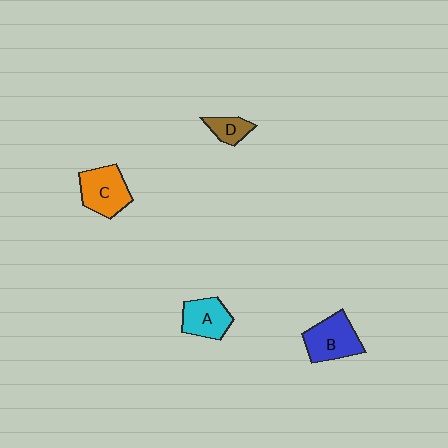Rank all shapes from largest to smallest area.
From largest to smallest: B (blue), C (orange), A (cyan), D (brown).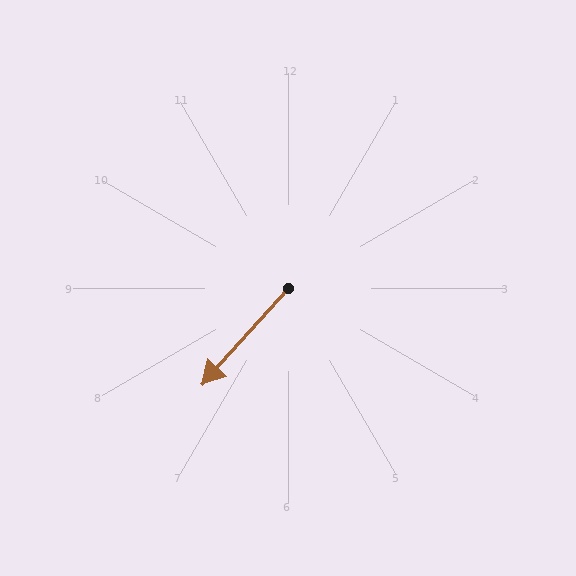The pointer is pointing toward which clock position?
Roughly 7 o'clock.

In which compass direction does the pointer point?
Southwest.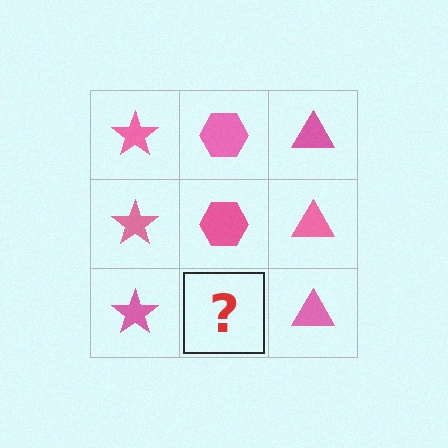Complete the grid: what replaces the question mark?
The question mark should be replaced with a pink hexagon.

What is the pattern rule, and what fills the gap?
The rule is that each column has a consistent shape. The gap should be filled with a pink hexagon.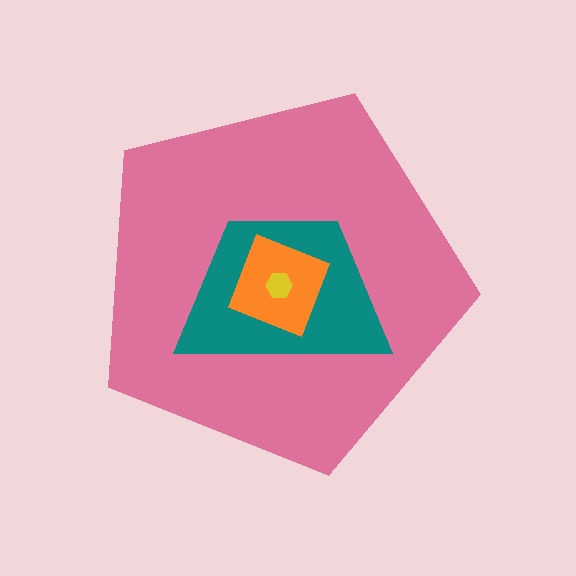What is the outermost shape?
The pink pentagon.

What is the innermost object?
The yellow hexagon.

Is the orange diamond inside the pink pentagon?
Yes.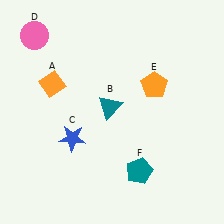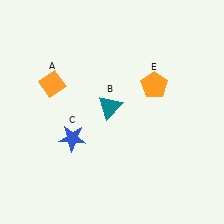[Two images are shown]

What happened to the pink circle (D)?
The pink circle (D) was removed in Image 2. It was in the top-left area of Image 1.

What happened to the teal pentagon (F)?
The teal pentagon (F) was removed in Image 2. It was in the bottom-right area of Image 1.